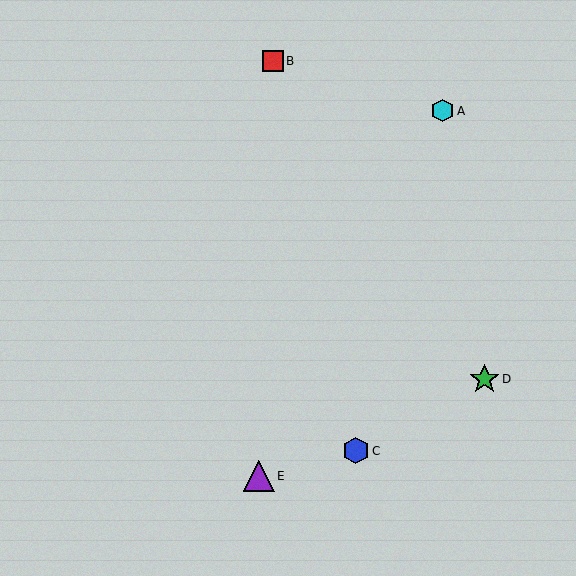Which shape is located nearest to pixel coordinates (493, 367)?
The green star (labeled D) at (484, 379) is nearest to that location.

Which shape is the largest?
The purple triangle (labeled E) is the largest.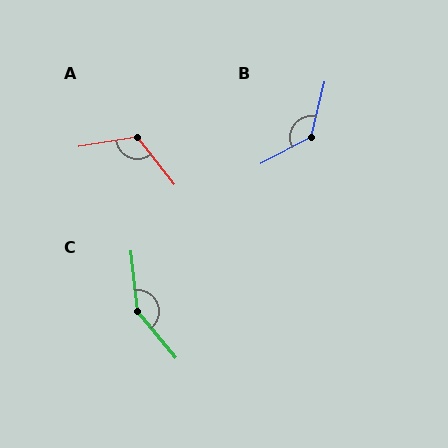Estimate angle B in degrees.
Approximately 132 degrees.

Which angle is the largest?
C, at approximately 147 degrees.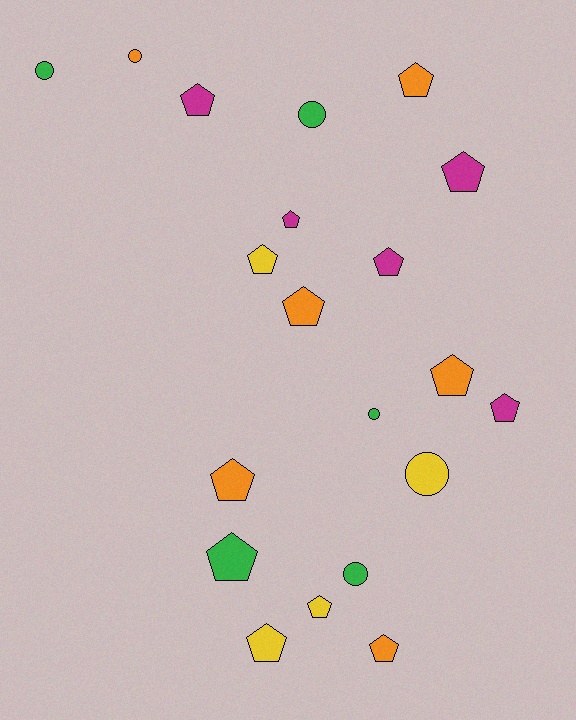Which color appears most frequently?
Orange, with 6 objects.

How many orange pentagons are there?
There are 5 orange pentagons.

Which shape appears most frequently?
Pentagon, with 14 objects.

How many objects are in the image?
There are 20 objects.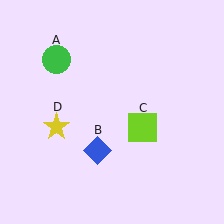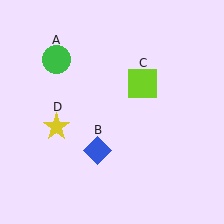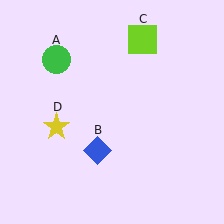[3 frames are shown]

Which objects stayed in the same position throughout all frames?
Green circle (object A) and blue diamond (object B) and yellow star (object D) remained stationary.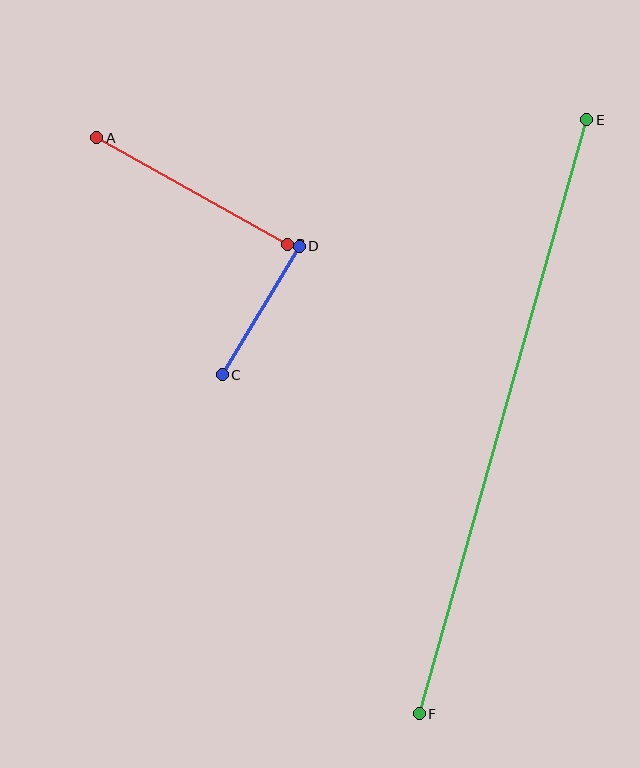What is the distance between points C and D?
The distance is approximately 150 pixels.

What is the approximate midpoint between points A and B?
The midpoint is at approximately (192, 191) pixels.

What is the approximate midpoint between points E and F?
The midpoint is at approximately (503, 417) pixels.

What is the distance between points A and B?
The distance is approximately 218 pixels.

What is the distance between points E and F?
The distance is approximately 617 pixels.